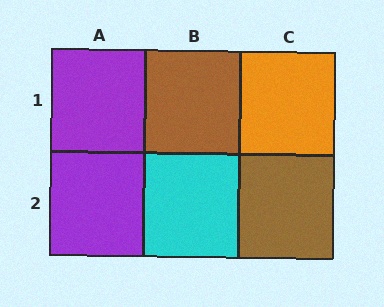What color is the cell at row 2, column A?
Purple.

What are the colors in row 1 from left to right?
Purple, brown, orange.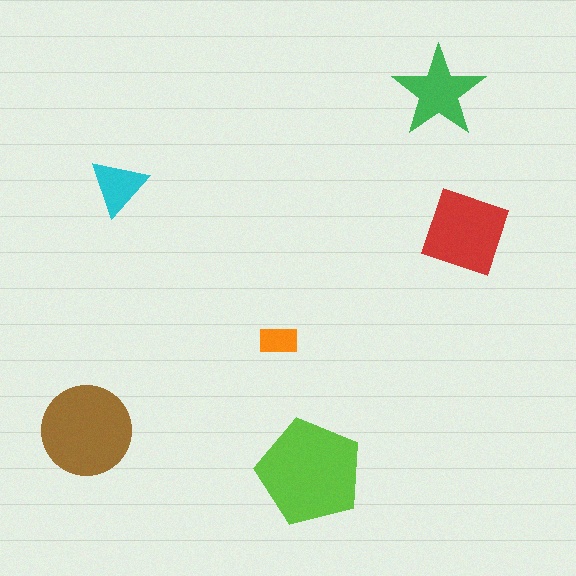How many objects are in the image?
There are 6 objects in the image.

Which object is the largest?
The lime pentagon.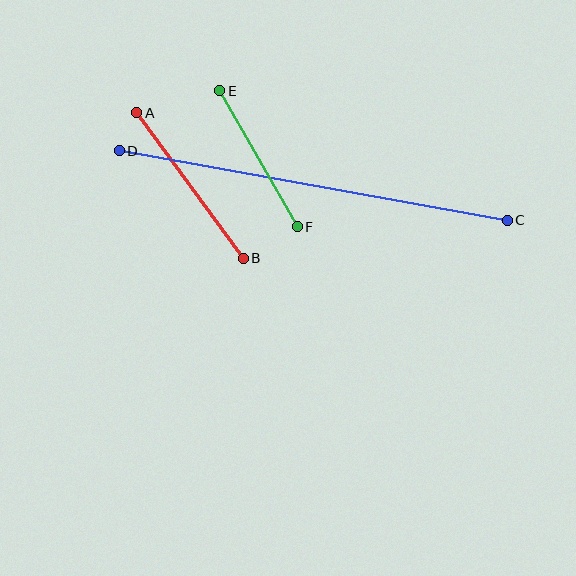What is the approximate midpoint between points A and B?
The midpoint is at approximately (190, 186) pixels.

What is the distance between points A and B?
The distance is approximately 180 pixels.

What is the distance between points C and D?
The distance is approximately 394 pixels.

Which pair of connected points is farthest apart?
Points C and D are farthest apart.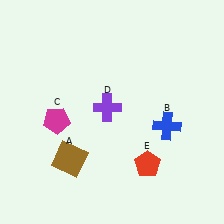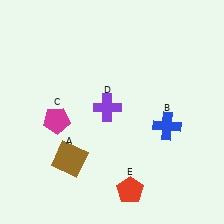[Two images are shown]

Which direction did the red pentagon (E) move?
The red pentagon (E) moved down.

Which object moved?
The red pentagon (E) moved down.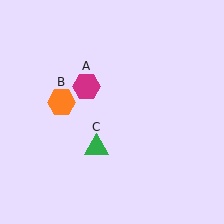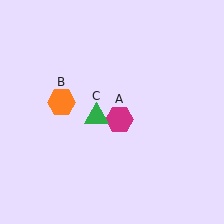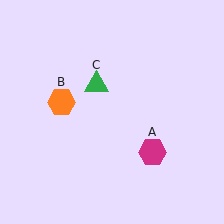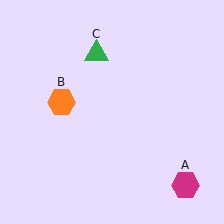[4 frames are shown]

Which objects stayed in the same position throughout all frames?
Orange hexagon (object B) remained stationary.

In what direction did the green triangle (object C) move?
The green triangle (object C) moved up.